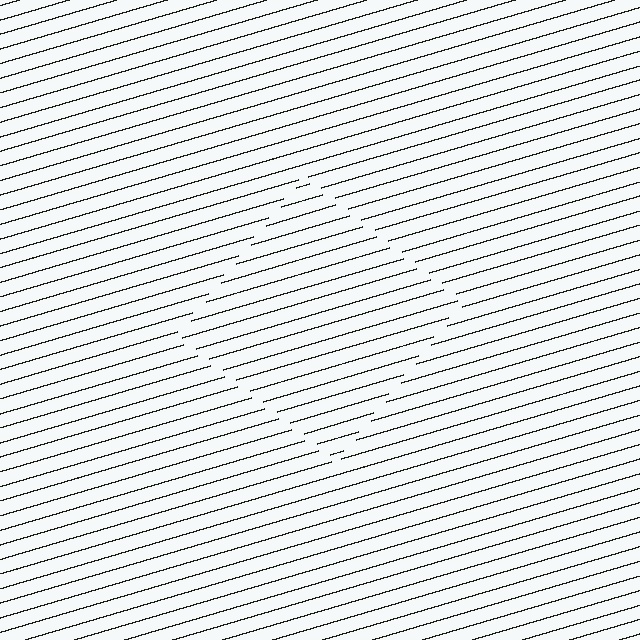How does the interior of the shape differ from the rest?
The interior of the shape contains the same grating, shifted by half a period — the contour is defined by the phase discontinuity where line-ends from the inner and outer gratings abut.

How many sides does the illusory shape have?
4 sides — the line-ends trace a square.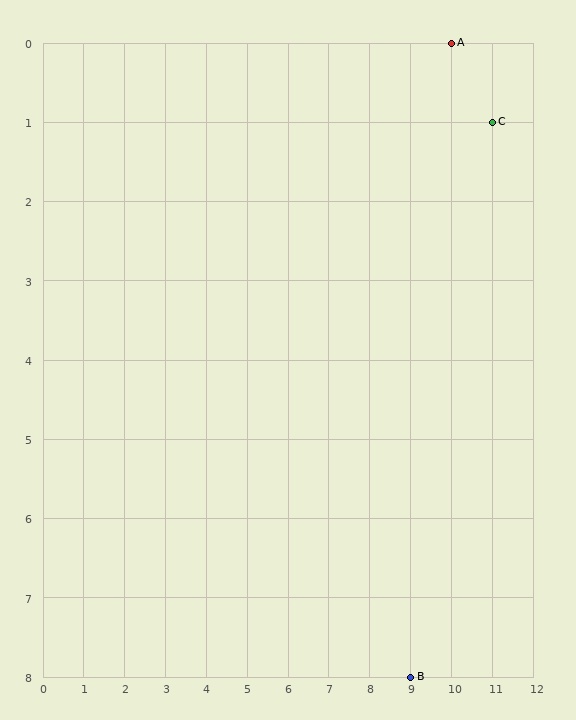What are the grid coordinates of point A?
Point A is at grid coordinates (10, 0).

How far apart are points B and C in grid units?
Points B and C are 2 columns and 7 rows apart (about 7.3 grid units diagonally).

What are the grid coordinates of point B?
Point B is at grid coordinates (9, 8).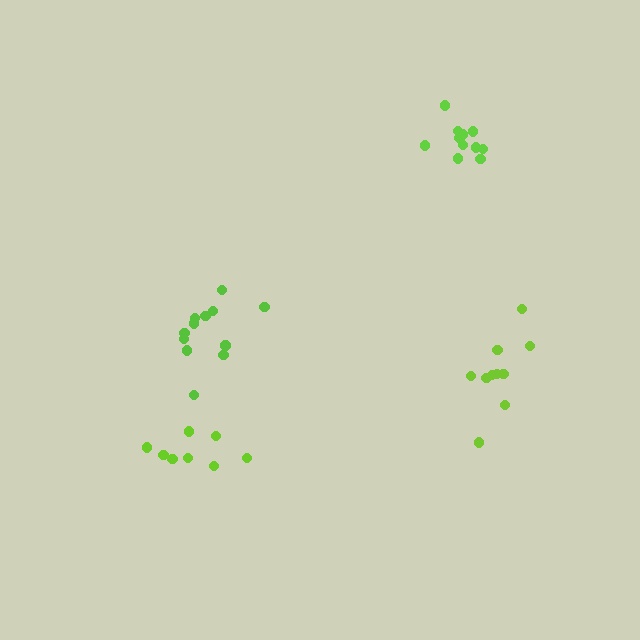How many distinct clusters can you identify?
There are 4 distinct clusters.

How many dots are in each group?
Group 1: 10 dots, Group 2: 8 dots, Group 3: 12 dots, Group 4: 11 dots (41 total).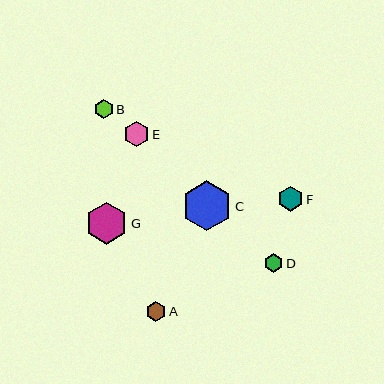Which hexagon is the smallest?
Hexagon D is the smallest with a size of approximately 19 pixels.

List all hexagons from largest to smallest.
From largest to smallest: C, G, E, F, A, B, D.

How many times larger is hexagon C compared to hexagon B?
Hexagon C is approximately 2.7 times the size of hexagon B.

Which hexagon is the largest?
Hexagon C is the largest with a size of approximately 50 pixels.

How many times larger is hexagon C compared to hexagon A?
Hexagon C is approximately 2.5 times the size of hexagon A.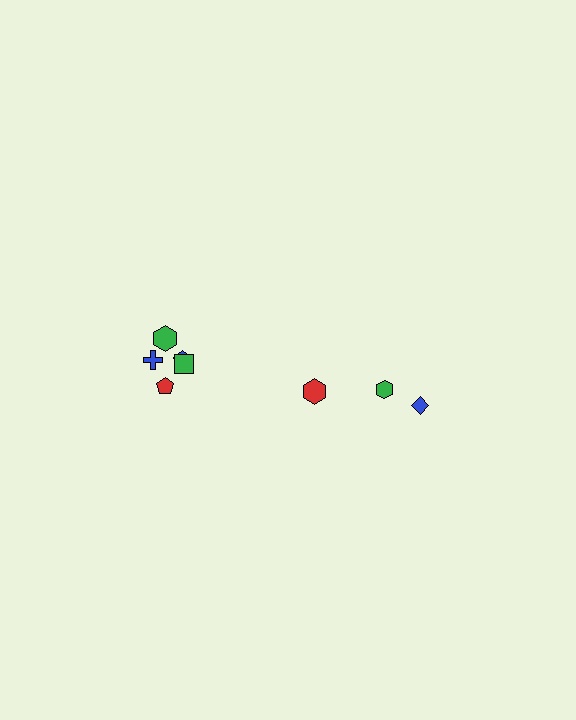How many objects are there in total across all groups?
There are 8 objects.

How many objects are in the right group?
There are 3 objects.